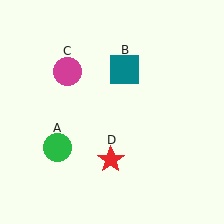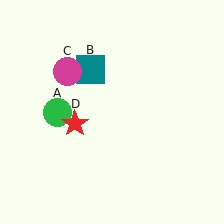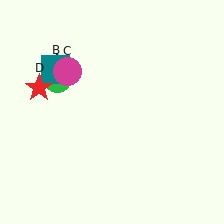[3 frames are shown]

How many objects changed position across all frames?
3 objects changed position: green circle (object A), teal square (object B), red star (object D).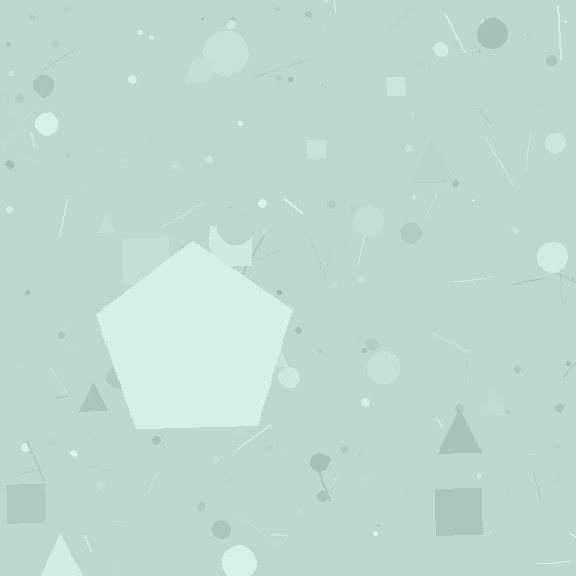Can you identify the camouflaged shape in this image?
The camouflaged shape is a pentagon.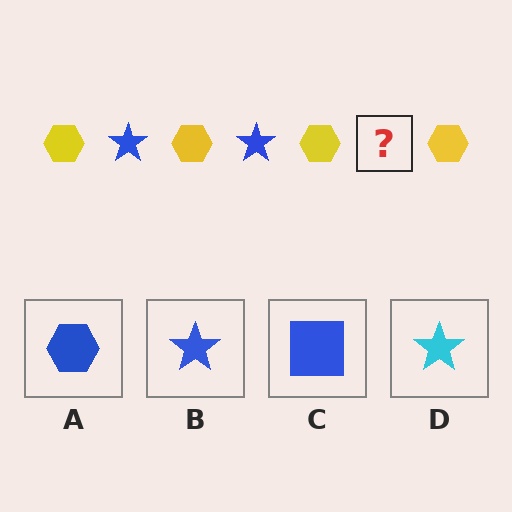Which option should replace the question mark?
Option B.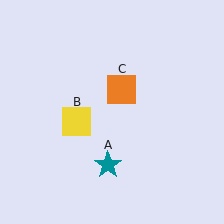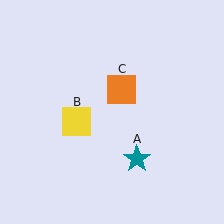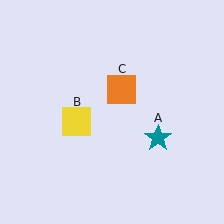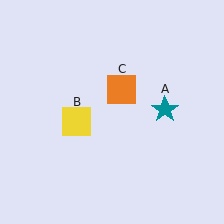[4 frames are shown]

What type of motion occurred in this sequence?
The teal star (object A) rotated counterclockwise around the center of the scene.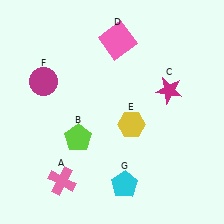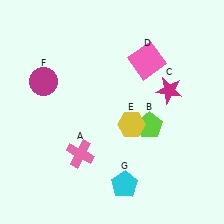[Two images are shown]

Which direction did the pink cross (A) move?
The pink cross (A) moved up.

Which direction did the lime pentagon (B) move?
The lime pentagon (B) moved right.